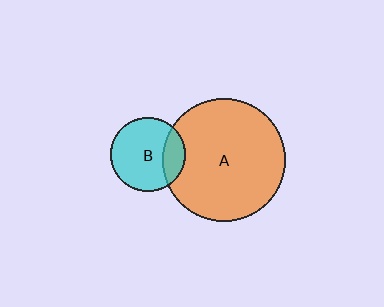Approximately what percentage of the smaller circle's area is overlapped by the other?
Approximately 20%.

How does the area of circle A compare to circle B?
Approximately 2.7 times.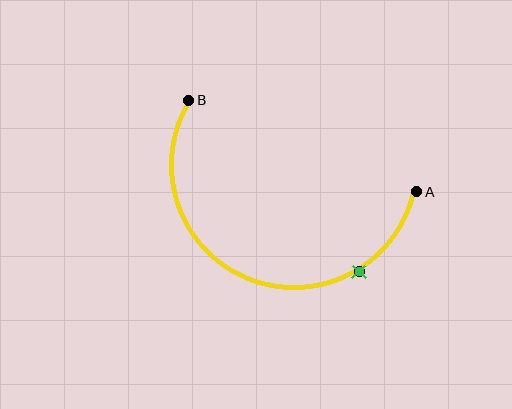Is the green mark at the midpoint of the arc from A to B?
No. The green mark lies on the arc but is closer to endpoint A. The arc midpoint would be at the point on the curve equidistant along the arc from both A and B.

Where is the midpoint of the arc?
The arc midpoint is the point on the curve farthest from the straight line joining A and B. It sits below that line.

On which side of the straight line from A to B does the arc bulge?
The arc bulges below the straight line connecting A and B.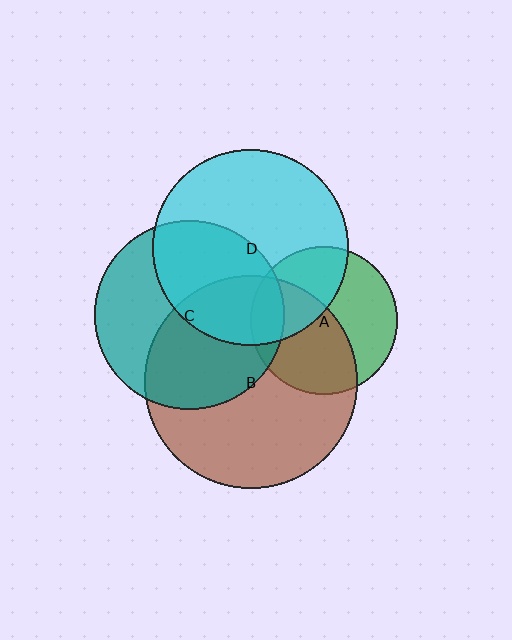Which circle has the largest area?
Circle B (brown).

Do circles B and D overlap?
Yes.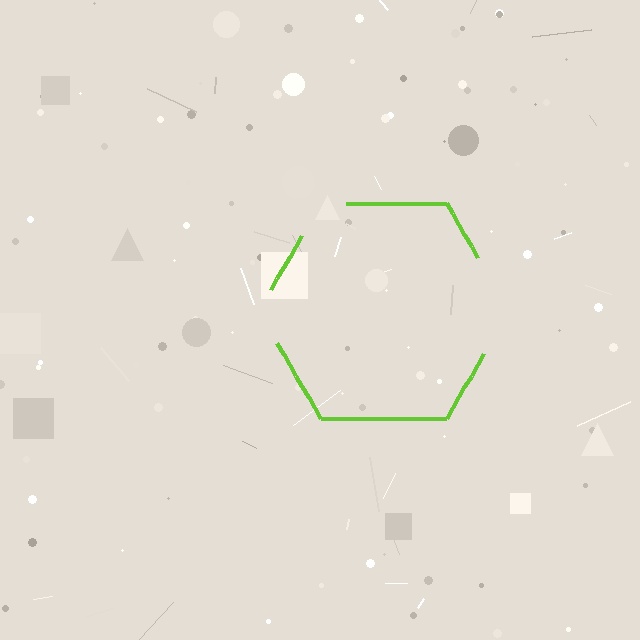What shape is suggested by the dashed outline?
The dashed outline suggests a hexagon.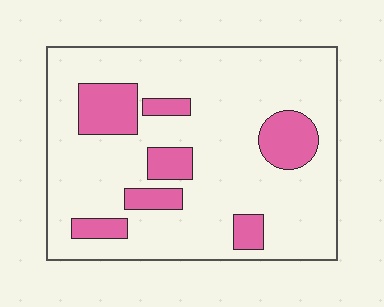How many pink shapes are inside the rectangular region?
7.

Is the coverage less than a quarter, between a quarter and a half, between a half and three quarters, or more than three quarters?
Less than a quarter.